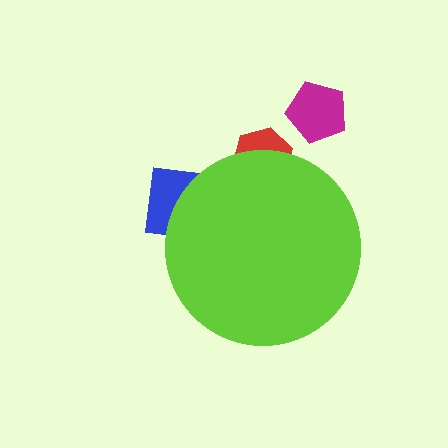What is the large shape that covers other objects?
A lime circle.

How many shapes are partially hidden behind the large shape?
3 shapes are partially hidden.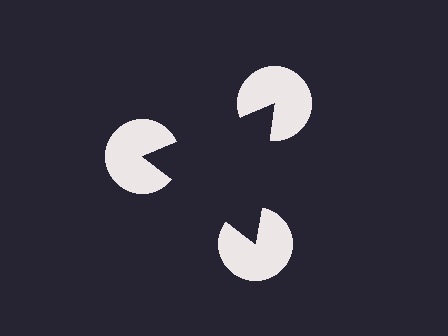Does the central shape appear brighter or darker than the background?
It typically appears slightly darker than the background, even though no actual brightness change is drawn.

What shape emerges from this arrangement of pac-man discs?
An illusory triangle — its edges are inferred from the aligned wedge cuts in the pac-man discs, not physically drawn.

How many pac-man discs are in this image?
There are 3 — one at each vertex of the illusory triangle.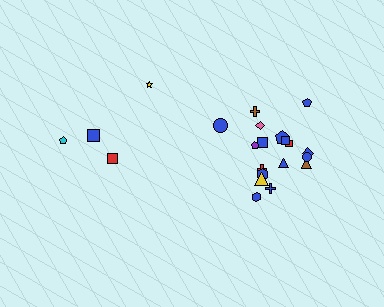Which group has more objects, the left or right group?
The right group.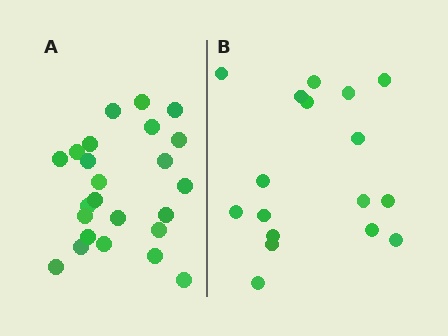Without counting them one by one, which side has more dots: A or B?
Region A (the left region) has more dots.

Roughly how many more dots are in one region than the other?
Region A has roughly 8 or so more dots than region B.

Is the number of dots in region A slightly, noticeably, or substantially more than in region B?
Region A has noticeably more, but not dramatically so. The ratio is roughly 1.4 to 1.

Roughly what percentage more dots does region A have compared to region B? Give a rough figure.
About 40% more.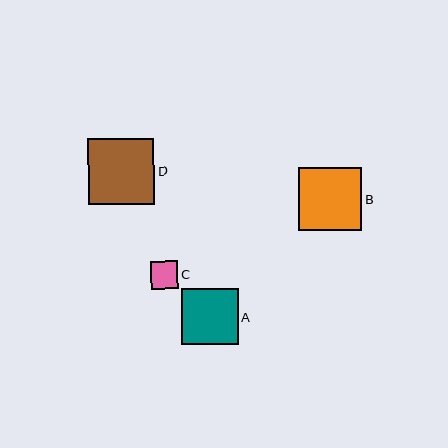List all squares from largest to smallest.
From largest to smallest: D, B, A, C.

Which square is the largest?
Square D is the largest with a size of approximately 66 pixels.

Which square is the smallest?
Square C is the smallest with a size of approximately 28 pixels.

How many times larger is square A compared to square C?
Square A is approximately 2.1 times the size of square C.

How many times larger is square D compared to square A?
Square D is approximately 1.2 times the size of square A.